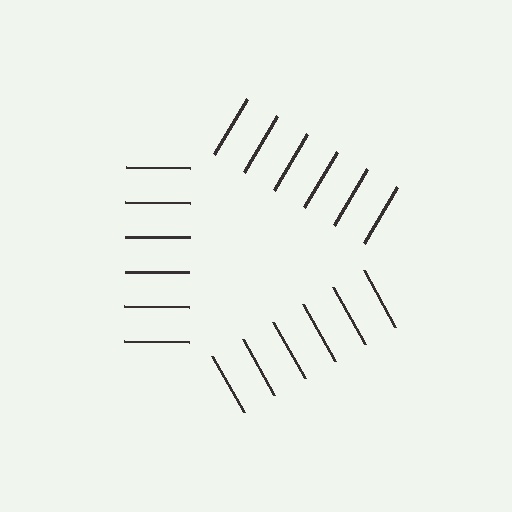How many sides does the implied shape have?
3 sides — the line-ends trace a triangle.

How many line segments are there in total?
18 — 6 along each of the 3 edges.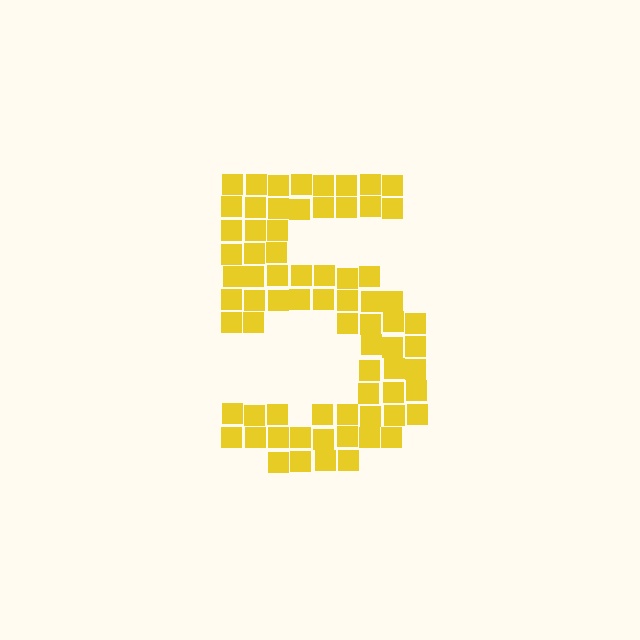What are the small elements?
The small elements are squares.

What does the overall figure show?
The overall figure shows the digit 5.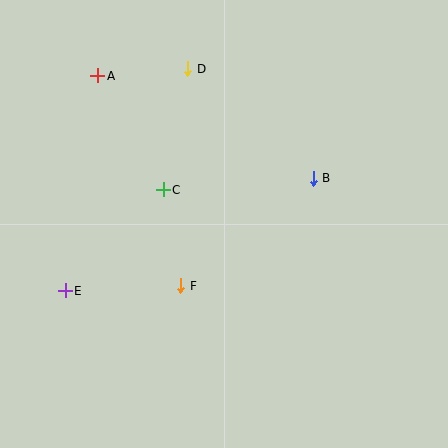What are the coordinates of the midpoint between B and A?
The midpoint between B and A is at (205, 127).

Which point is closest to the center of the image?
Point C at (163, 190) is closest to the center.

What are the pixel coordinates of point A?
Point A is at (98, 76).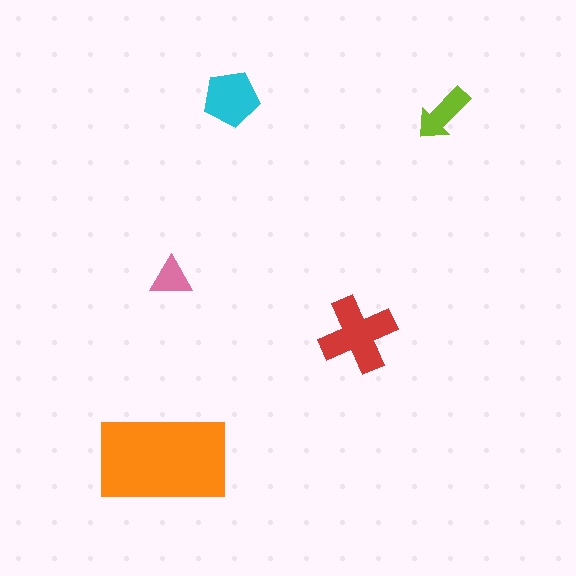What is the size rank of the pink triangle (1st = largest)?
5th.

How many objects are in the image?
There are 5 objects in the image.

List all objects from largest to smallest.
The orange rectangle, the red cross, the cyan pentagon, the lime arrow, the pink triangle.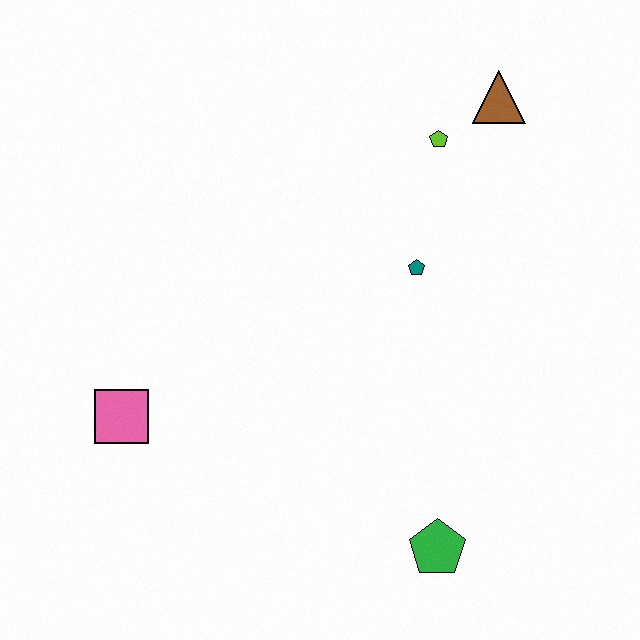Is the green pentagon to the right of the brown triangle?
No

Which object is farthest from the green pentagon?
The brown triangle is farthest from the green pentagon.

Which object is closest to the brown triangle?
The lime pentagon is closest to the brown triangle.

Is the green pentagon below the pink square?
Yes